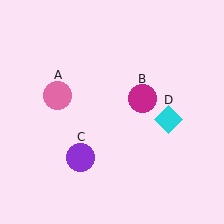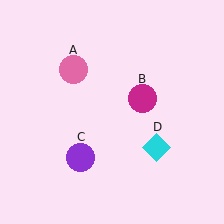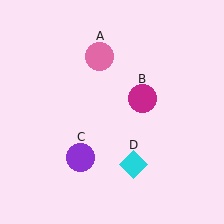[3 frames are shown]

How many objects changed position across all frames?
2 objects changed position: pink circle (object A), cyan diamond (object D).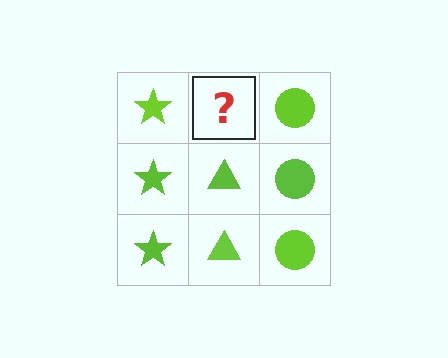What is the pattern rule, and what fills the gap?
The rule is that each column has a consistent shape. The gap should be filled with a lime triangle.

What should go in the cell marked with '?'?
The missing cell should contain a lime triangle.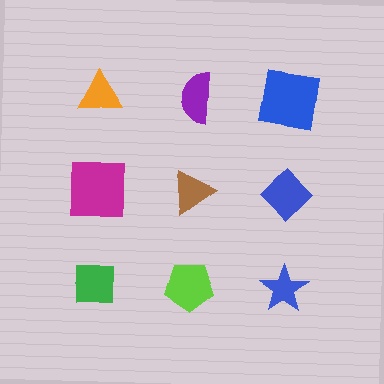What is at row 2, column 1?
A magenta square.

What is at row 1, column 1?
An orange triangle.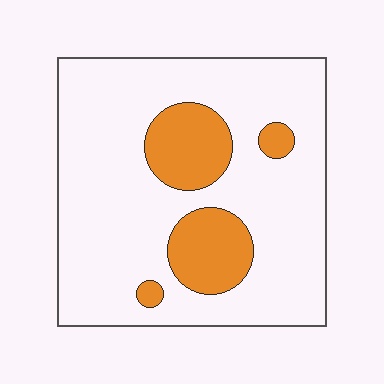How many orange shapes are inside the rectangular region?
4.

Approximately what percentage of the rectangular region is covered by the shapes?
Approximately 20%.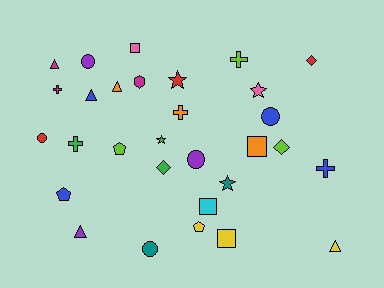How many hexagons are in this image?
There is 1 hexagon.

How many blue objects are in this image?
There are 4 blue objects.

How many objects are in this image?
There are 30 objects.